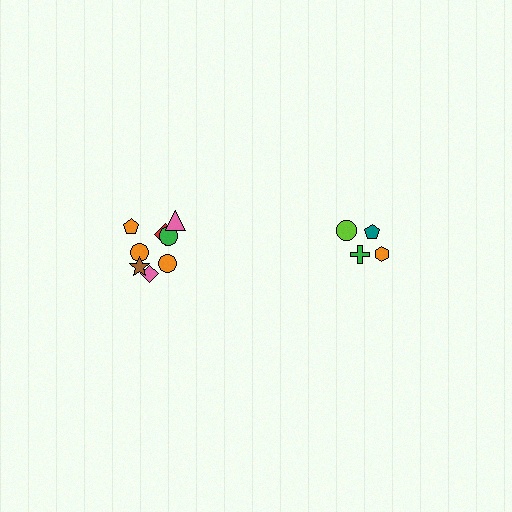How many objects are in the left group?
There are 8 objects.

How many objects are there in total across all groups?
There are 12 objects.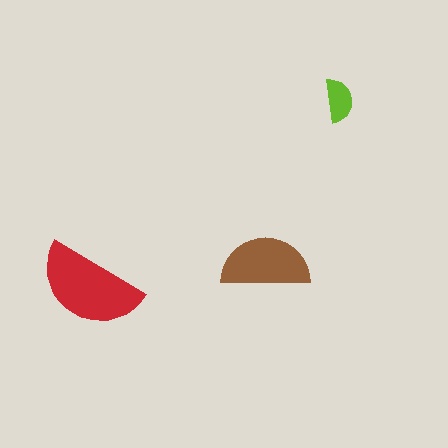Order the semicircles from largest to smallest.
the red one, the brown one, the lime one.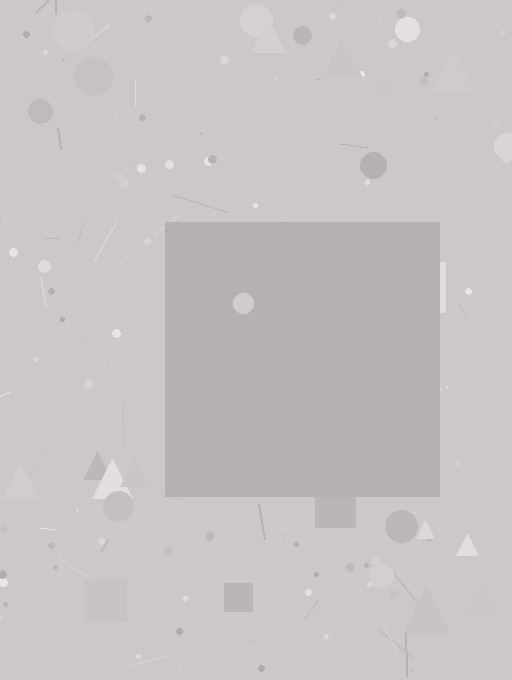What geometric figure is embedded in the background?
A square is embedded in the background.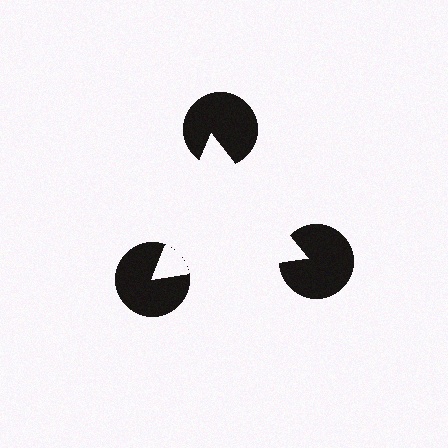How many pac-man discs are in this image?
There are 3 — one at each vertex of the illusory triangle.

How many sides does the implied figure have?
3 sides.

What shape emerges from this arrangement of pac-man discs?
An illusory triangle — its edges are inferred from the aligned wedge cuts in the pac-man discs, not physically drawn.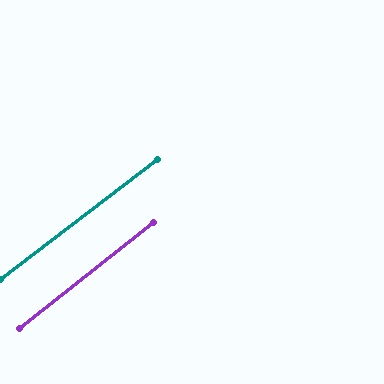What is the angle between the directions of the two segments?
Approximately 1 degree.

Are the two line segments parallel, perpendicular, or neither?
Parallel — their directions differ by only 1.0°.